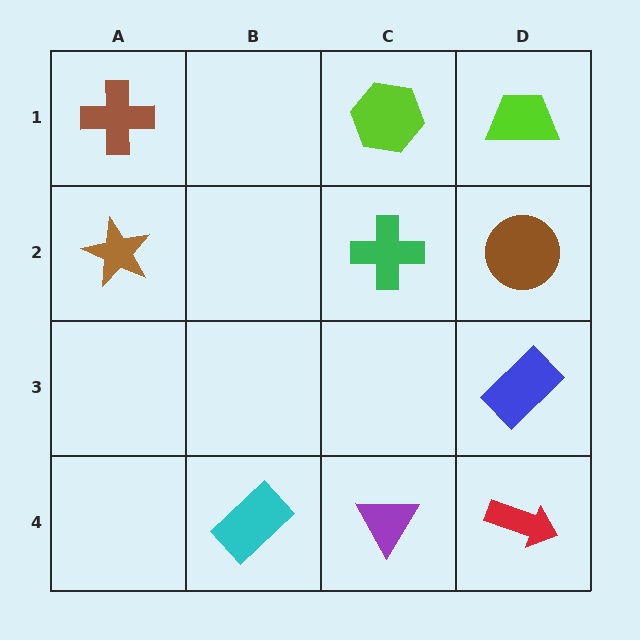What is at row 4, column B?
A cyan rectangle.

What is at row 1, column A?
A brown cross.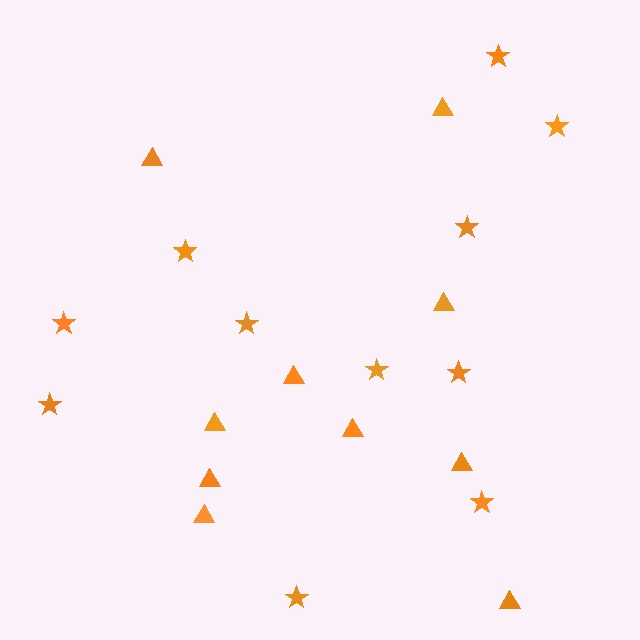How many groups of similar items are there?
There are 2 groups: one group of stars (11) and one group of triangles (10).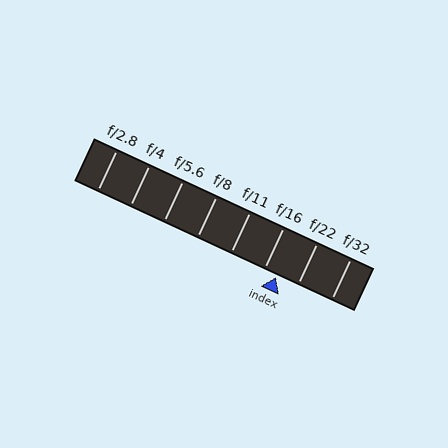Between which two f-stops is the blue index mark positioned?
The index mark is between f/16 and f/22.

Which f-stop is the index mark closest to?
The index mark is closest to f/16.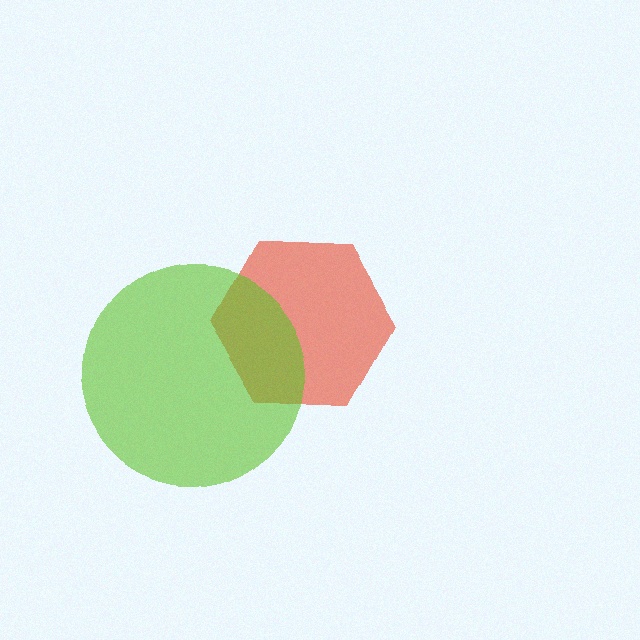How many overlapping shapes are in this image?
There are 2 overlapping shapes in the image.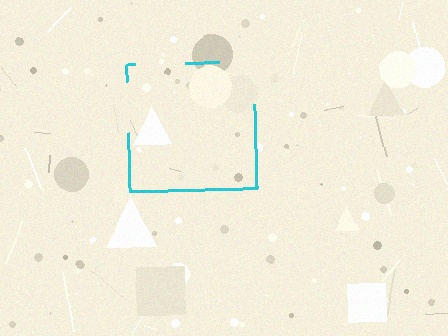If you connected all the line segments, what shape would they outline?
They would outline a square.